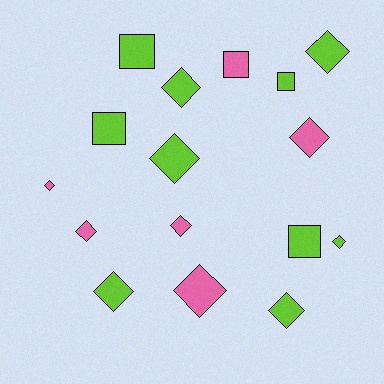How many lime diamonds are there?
There are 6 lime diamonds.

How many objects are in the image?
There are 16 objects.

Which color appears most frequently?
Lime, with 10 objects.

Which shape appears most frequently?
Diamond, with 11 objects.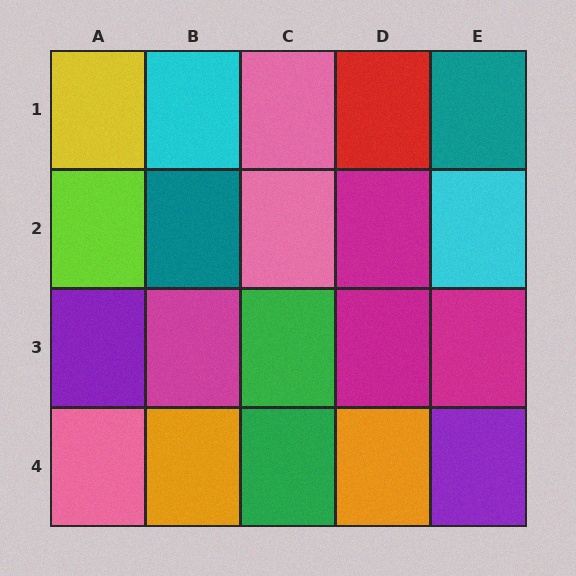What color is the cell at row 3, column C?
Green.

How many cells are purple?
2 cells are purple.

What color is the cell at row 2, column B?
Teal.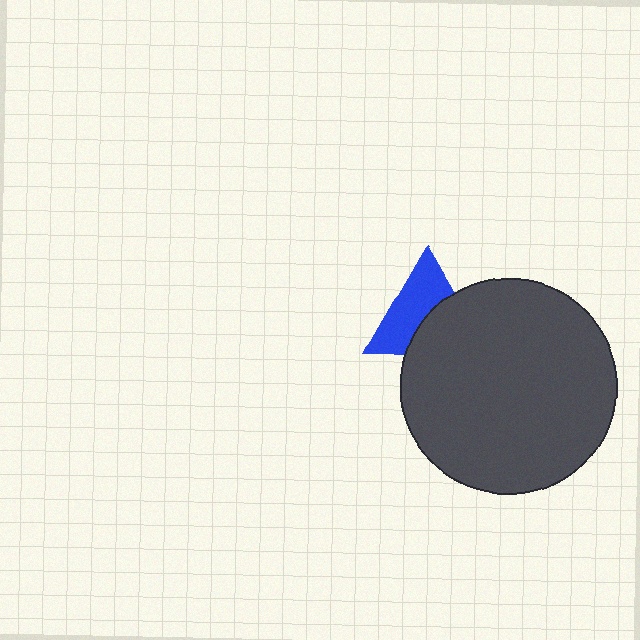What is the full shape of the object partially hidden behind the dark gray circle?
The partially hidden object is a blue triangle.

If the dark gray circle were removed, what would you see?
You would see the complete blue triangle.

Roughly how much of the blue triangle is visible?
About half of it is visible (roughly 56%).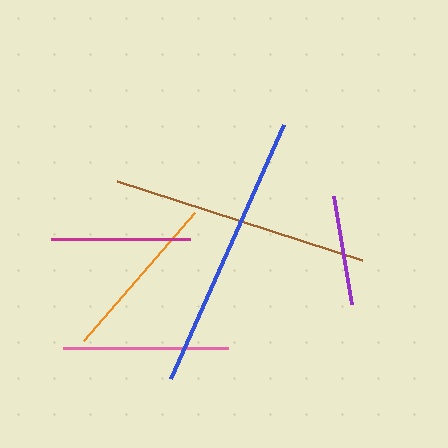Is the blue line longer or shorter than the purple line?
The blue line is longer than the purple line.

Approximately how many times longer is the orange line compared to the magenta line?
The orange line is approximately 1.2 times the length of the magenta line.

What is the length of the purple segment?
The purple segment is approximately 110 pixels long.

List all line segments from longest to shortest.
From longest to shortest: blue, brown, orange, pink, magenta, purple.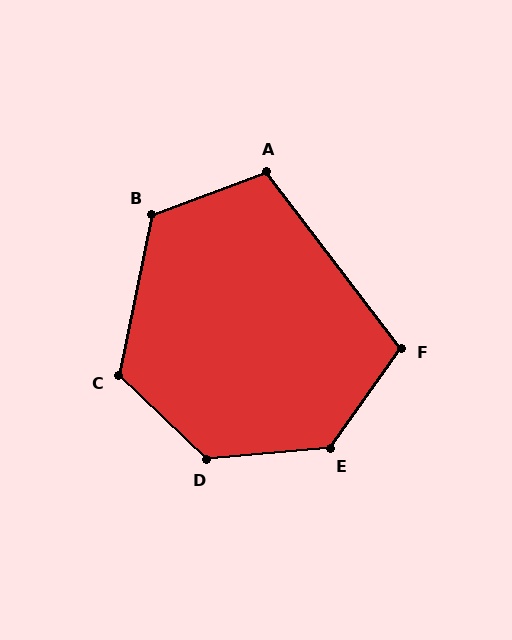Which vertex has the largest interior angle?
D, at approximately 131 degrees.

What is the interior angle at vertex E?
Approximately 131 degrees (obtuse).